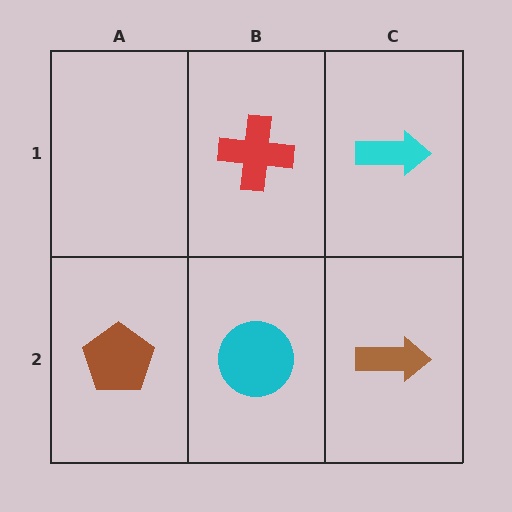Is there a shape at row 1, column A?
No, that cell is empty.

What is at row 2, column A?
A brown pentagon.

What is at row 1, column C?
A cyan arrow.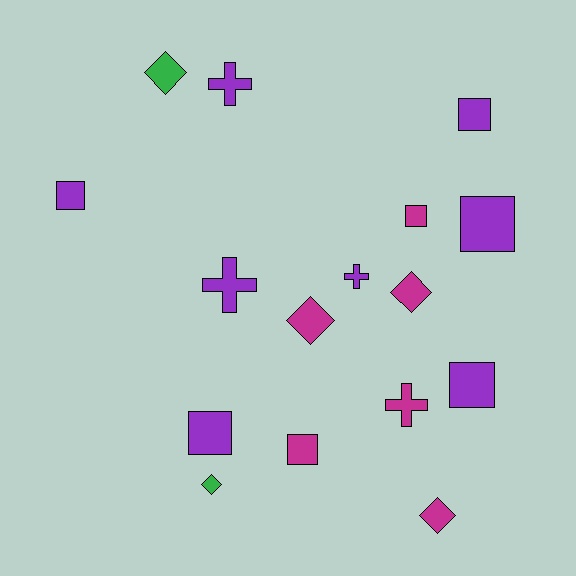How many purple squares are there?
There are 5 purple squares.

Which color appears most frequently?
Purple, with 8 objects.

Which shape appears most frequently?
Square, with 7 objects.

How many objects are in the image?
There are 16 objects.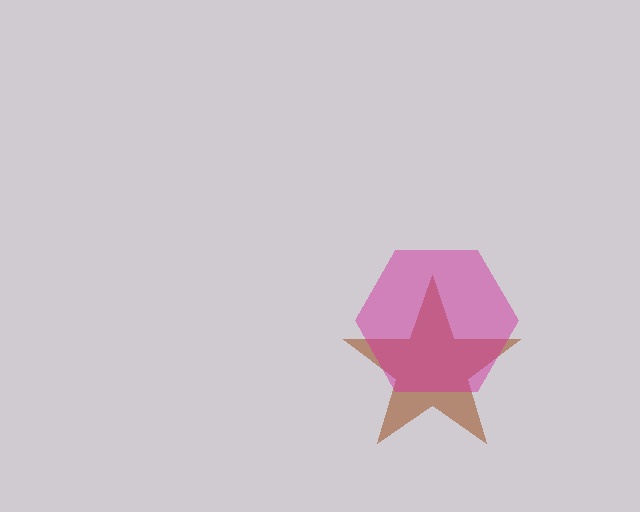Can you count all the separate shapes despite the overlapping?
Yes, there are 2 separate shapes.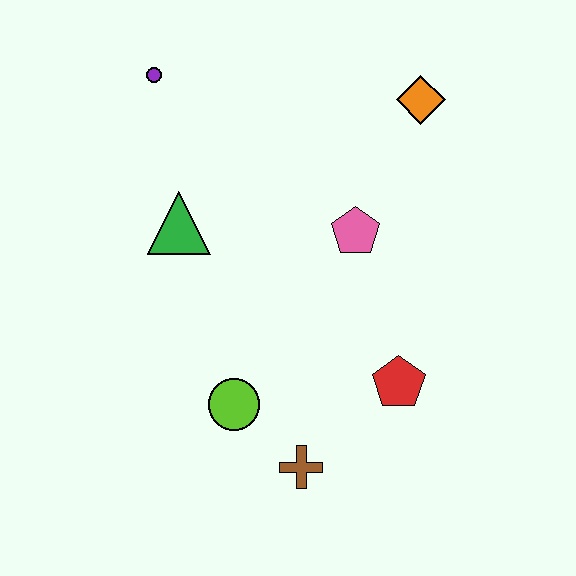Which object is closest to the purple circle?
The green triangle is closest to the purple circle.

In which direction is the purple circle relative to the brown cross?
The purple circle is above the brown cross.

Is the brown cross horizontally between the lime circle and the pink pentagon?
Yes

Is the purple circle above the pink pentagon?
Yes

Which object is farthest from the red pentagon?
The purple circle is farthest from the red pentagon.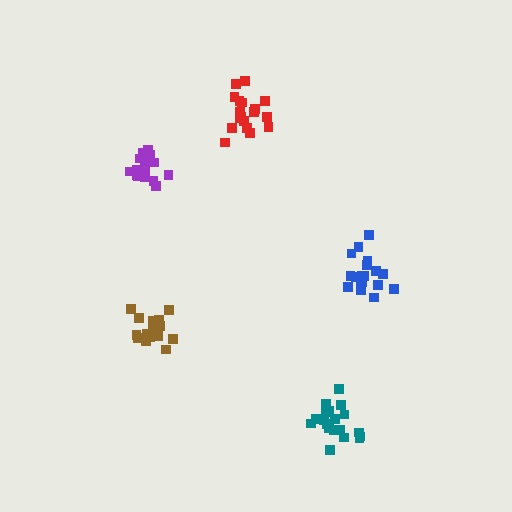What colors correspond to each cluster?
The clusters are colored: blue, teal, brown, red, purple.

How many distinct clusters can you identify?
There are 5 distinct clusters.